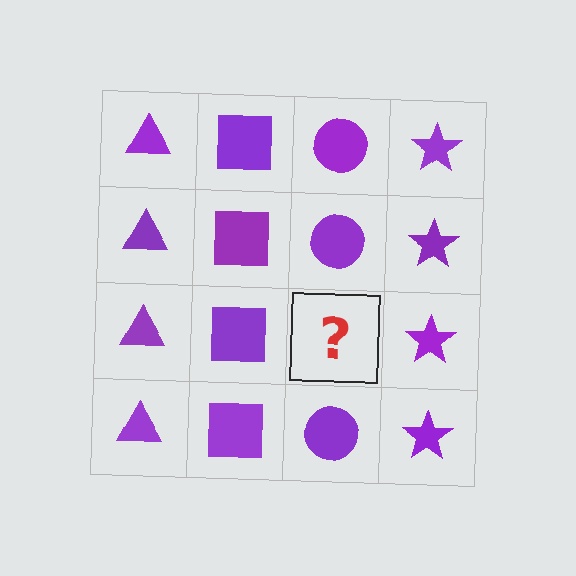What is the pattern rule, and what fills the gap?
The rule is that each column has a consistent shape. The gap should be filled with a purple circle.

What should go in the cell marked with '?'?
The missing cell should contain a purple circle.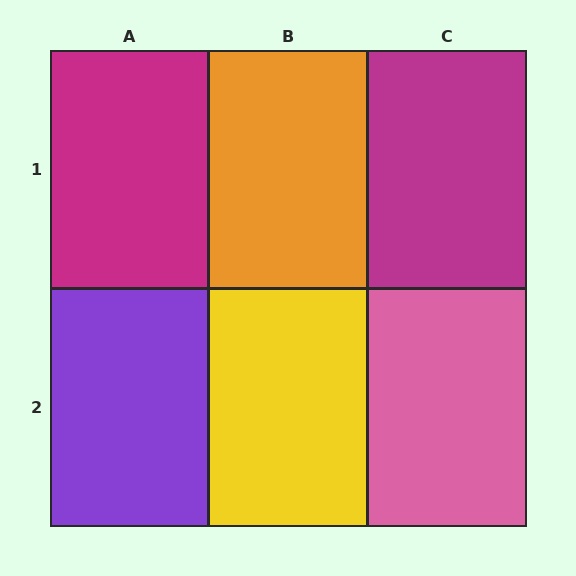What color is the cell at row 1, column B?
Orange.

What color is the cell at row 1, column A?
Magenta.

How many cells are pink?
1 cell is pink.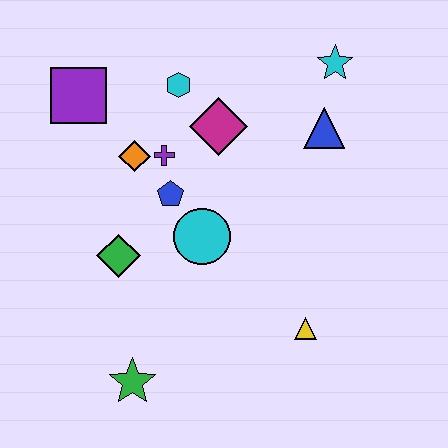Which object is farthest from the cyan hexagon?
The green star is farthest from the cyan hexagon.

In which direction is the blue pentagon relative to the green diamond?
The blue pentagon is above the green diamond.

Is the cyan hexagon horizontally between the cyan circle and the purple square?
Yes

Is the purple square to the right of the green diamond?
No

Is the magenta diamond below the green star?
No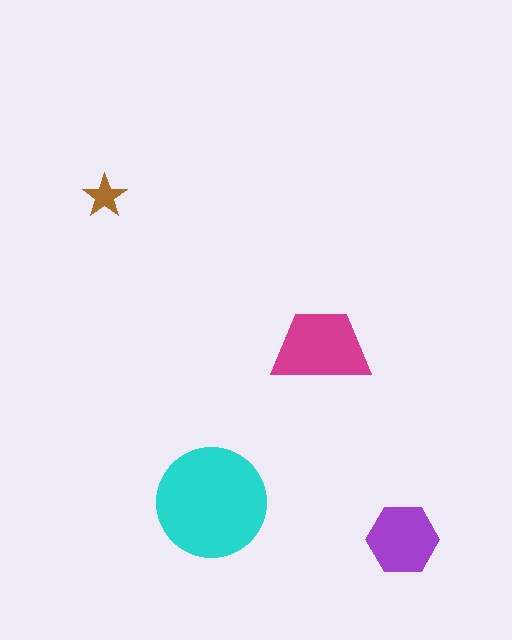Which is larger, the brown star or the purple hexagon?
The purple hexagon.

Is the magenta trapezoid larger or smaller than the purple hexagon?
Larger.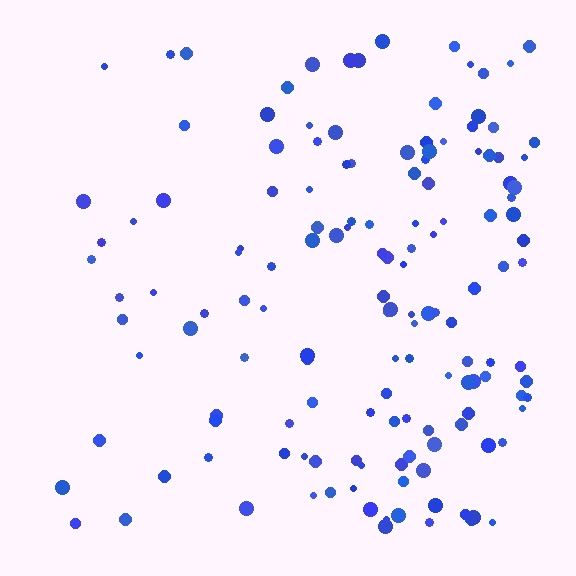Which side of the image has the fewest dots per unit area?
The left.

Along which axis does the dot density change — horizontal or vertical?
Horizontal.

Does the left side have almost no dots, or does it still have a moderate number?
Still a moderate number, just noticeably fewer than the right.